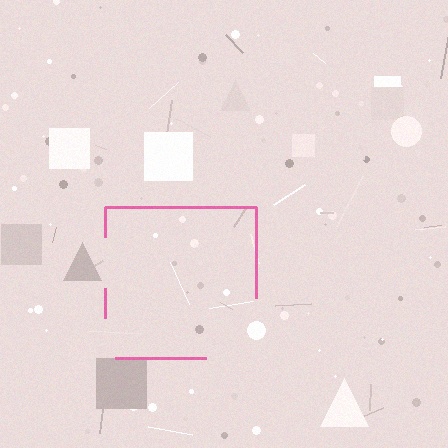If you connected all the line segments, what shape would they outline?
They would outline a square.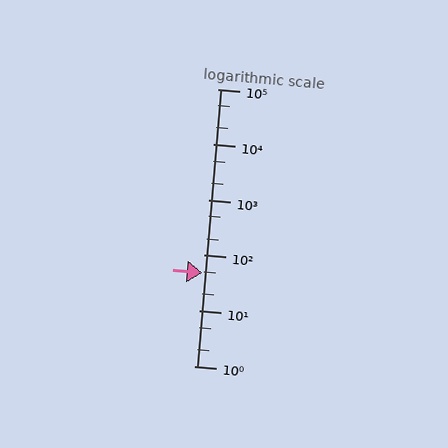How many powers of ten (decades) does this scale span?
The scale spans 5 decades, from 1 to 100000.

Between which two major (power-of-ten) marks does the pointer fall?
The pointer is between 10 and 100.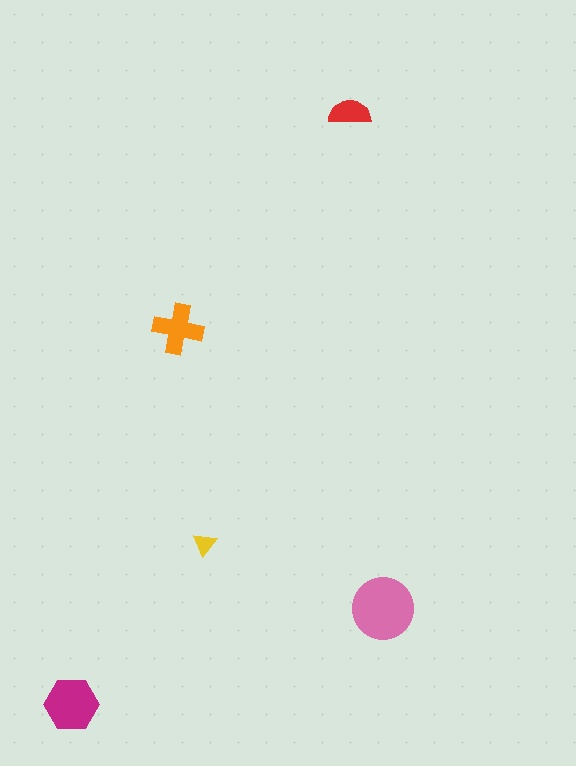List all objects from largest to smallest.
The pink circle, the magenta hexagon, the orange cross, the red semicircle, the yellow triangle.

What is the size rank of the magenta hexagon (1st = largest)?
2nd.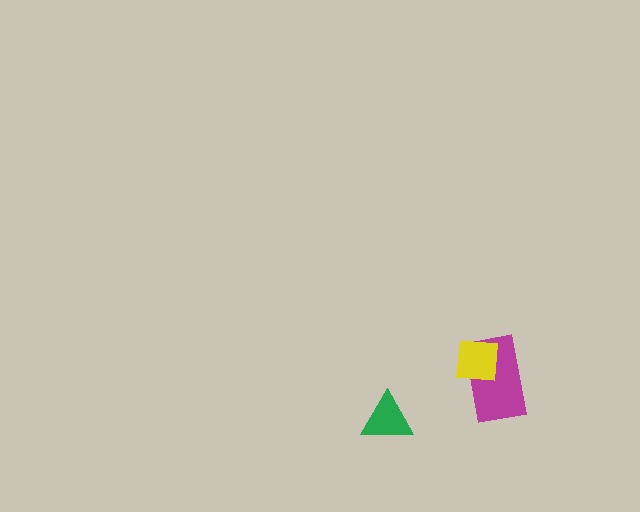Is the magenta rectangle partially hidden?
Yes, it is partially covered by another shape.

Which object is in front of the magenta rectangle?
The yellow square is in front of the magenta rectangle.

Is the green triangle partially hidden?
No, no other shape covers it.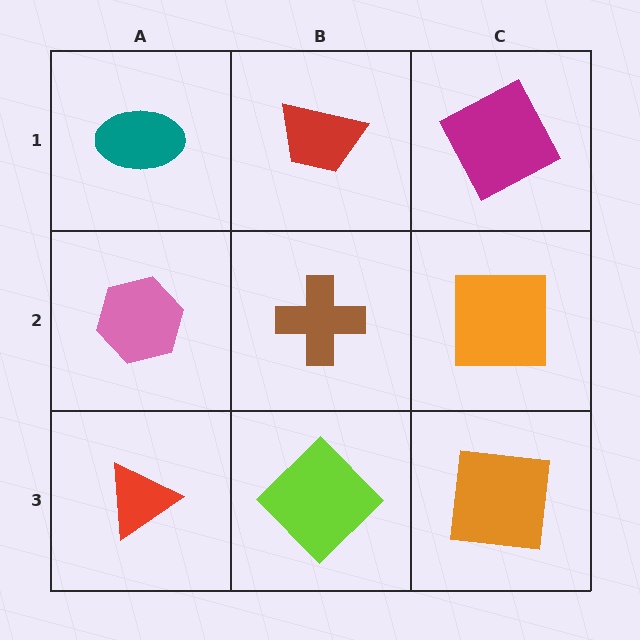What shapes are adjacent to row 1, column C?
An orange square (row 2, column C), a red trapezoid (row 1, column B).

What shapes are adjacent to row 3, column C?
An orange square (row 2, column C), a lime diamond (row 3, column B).